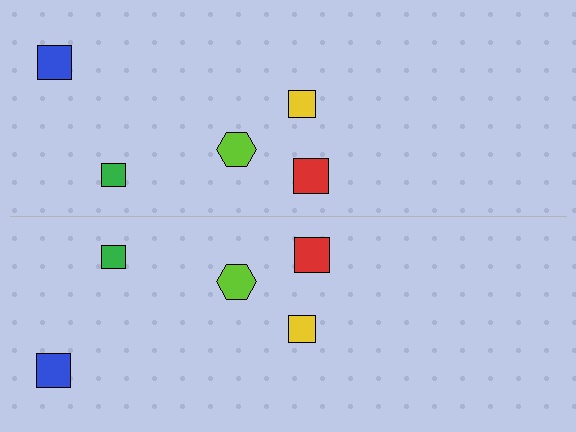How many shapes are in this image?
There are 10 shapes in this image.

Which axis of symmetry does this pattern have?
The pattern has a horizontal axis of symmetry running through the center of the image.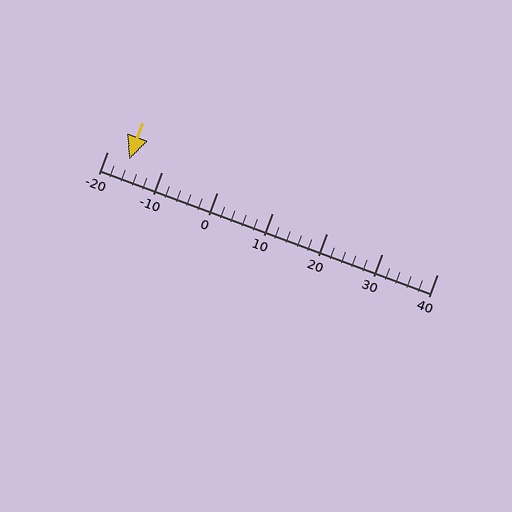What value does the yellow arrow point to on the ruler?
The yellow arrow points to approximately -16.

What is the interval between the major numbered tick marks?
The major tick marks are spaced 10 units apart.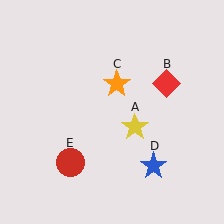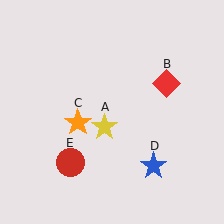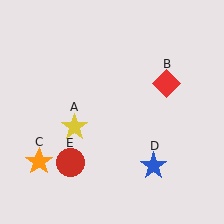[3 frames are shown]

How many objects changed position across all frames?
2 objects changed position: yellow star (object A), orange star (object C).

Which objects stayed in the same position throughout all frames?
Red diamond (object B) and blue star (object D) and red circle (object E) remained stationary.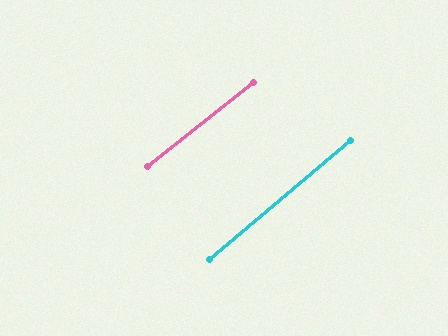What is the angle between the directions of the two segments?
Approximately 2 degrees.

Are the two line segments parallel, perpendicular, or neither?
Parallel — their directions differ by only 1.7°.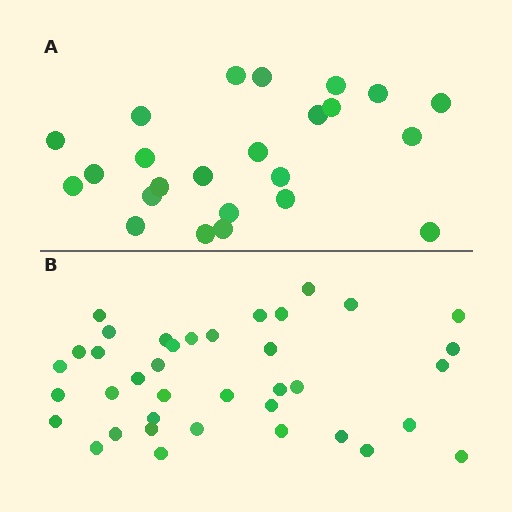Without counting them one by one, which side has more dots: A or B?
Region B (the bottom region) has more dots.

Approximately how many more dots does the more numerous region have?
Region B has approximately 15 more dots than region A.